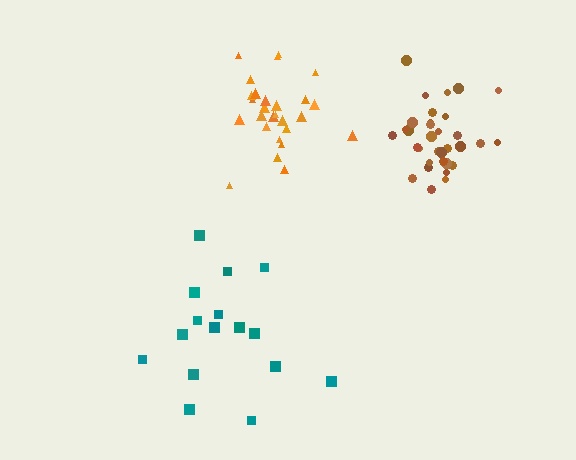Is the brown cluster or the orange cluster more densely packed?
Brown.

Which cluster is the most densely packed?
Brown.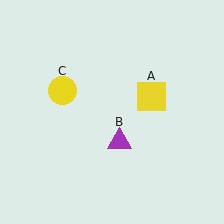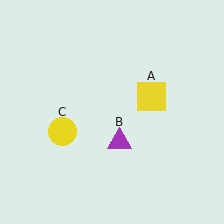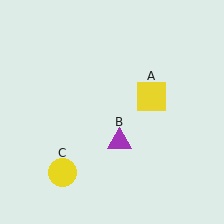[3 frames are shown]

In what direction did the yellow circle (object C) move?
The yellow circle (object C) moved down.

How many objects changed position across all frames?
1 object changed position: yellow circle (object C).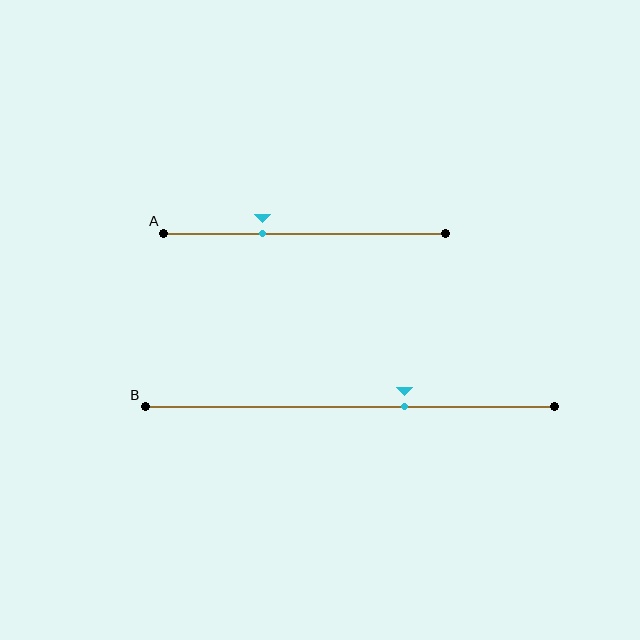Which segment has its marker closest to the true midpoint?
Segment B has its marker closest to the true midpoint.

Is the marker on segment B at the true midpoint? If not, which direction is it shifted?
No, the marker on segment B is shifted to the right by about 14% of the segment length.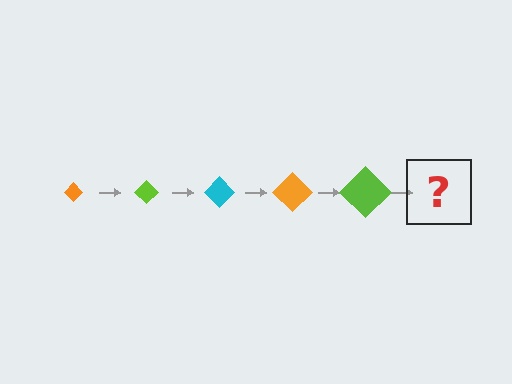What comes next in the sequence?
The next element should be a cyan diamond, larger than the previous one.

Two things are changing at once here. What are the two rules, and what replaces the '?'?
The two rules are that the diamond grows larger each step and the color cycles through orange, lime, and cyan. The '?' should be a cyan diamond, larger than the previous one.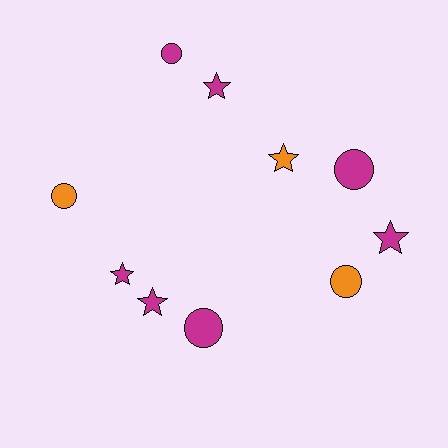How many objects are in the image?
There are 10 objects.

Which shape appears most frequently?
Circle, with 5 objects.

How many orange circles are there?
There are 2 orange circles.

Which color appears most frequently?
Magenta, with 7 objects.